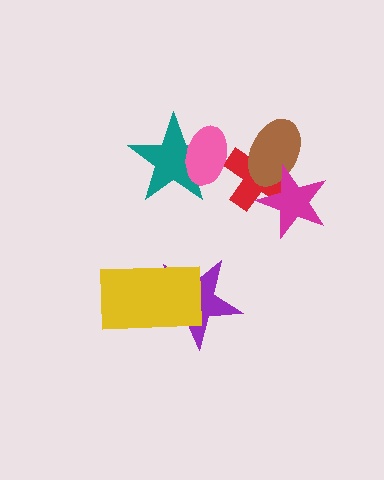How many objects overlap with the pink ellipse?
2 objects overlap with the pink ellipse.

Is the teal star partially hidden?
Yes, it is partially covered by another shape.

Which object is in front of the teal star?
The pink ellipse is in front of the teal star.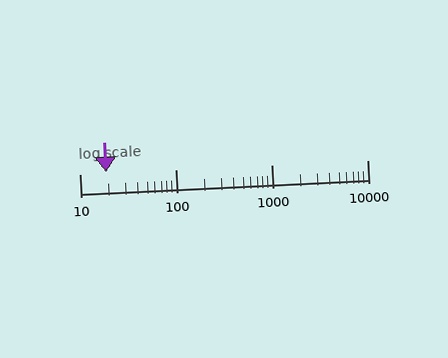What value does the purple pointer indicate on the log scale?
The pointer indicates approximately 19.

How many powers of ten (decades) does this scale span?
The scale spans 3 decades, from 10 to 10000.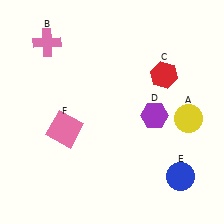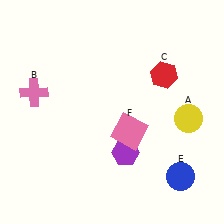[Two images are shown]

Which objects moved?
The objects that moved are: the pink cross (B), the purple hexagon (D), the pink square (F).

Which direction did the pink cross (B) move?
The pink cross (B) moved down.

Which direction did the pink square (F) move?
The pink square (F) moved right.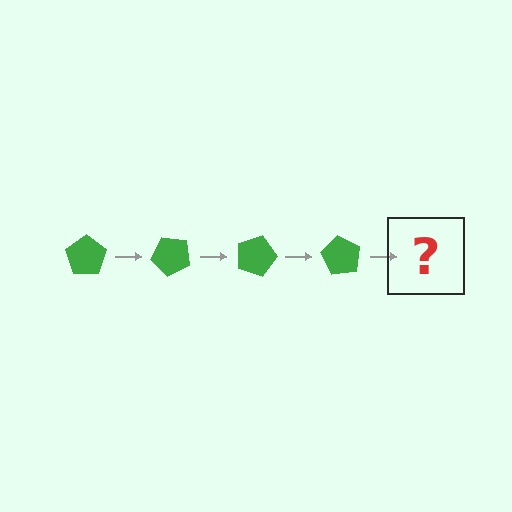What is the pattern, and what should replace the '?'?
The pattern is that the pentagon rotates 45 degrees each step. The '?' should be a green pentagon rotated 180 degrees.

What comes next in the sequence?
The next element should be a green pentagon rotated 180 degrees.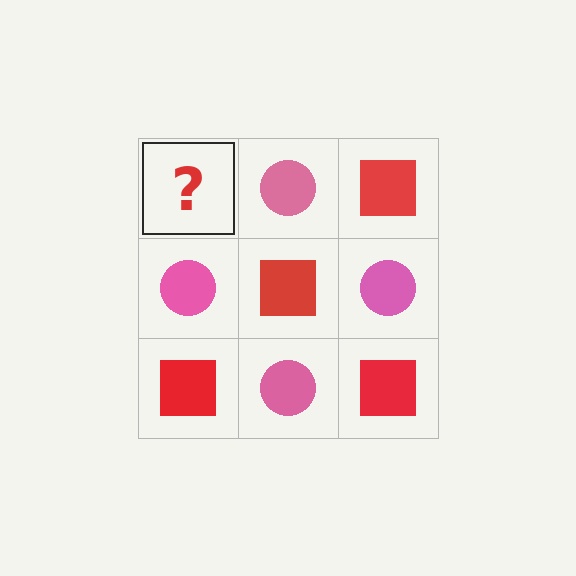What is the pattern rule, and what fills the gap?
The rule is that it alternates red square and pink circle in a checkerboard pattern. The gap should be filled with a red square.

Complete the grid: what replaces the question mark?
The question mark should be replaced with a red square.